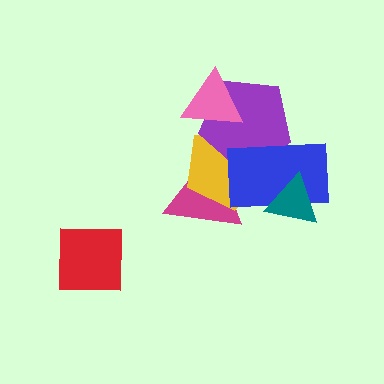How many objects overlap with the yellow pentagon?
4 objects overlap with the yellow pentagon.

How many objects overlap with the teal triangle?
1 object overlaps with the teal triangle.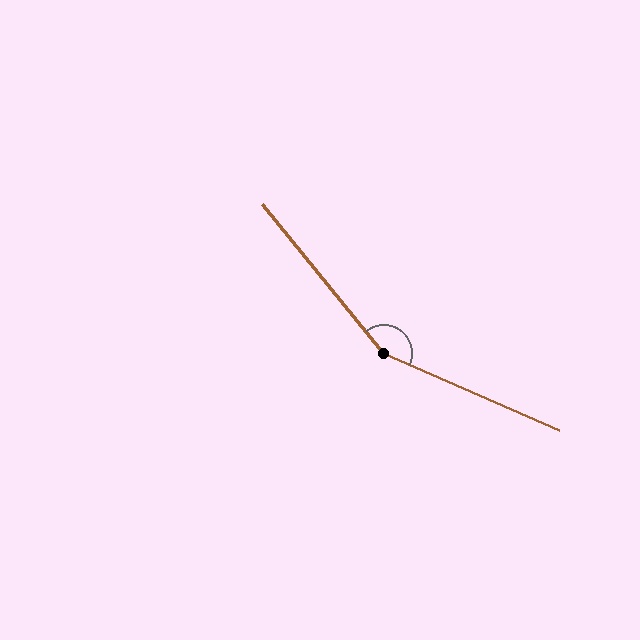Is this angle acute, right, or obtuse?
It is obtuse.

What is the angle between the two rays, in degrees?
Approximately 153 degrees.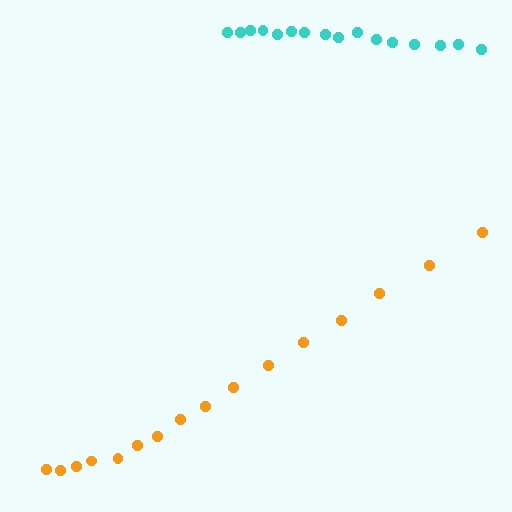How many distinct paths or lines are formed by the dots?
There are 2 distinct paths.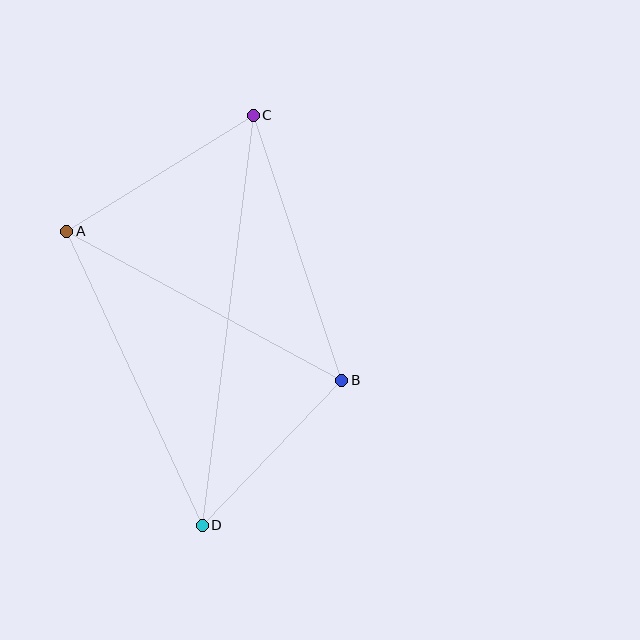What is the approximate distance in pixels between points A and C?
The distance between A and C is approximately 220 pixels.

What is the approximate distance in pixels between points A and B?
The distance between A and B is approximately 313 pixels.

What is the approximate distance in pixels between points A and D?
The distance between A and D is approximately 324 pixels.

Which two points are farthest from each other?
Points C and D are farthest from each other.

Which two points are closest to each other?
Points B and D are closest to each other.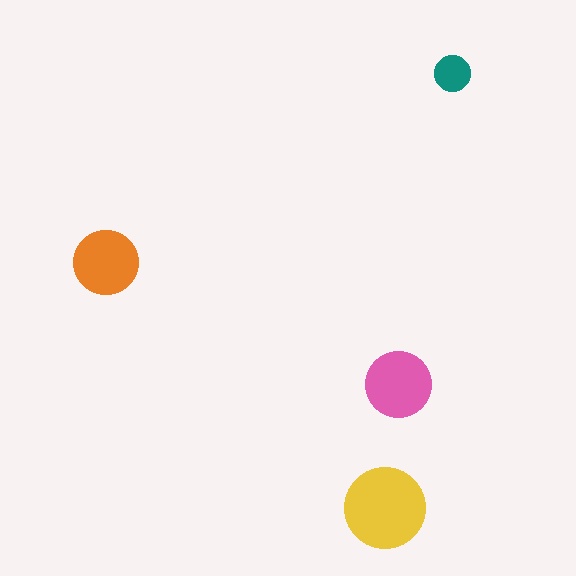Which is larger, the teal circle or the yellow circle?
The yellow one.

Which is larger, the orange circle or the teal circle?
The orange one.